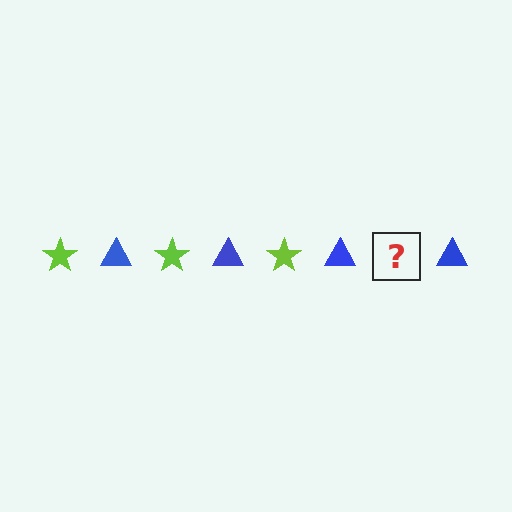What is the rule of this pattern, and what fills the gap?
The rule is that the pattern alternates between lime star and blue triangle. The gap should be filled with a lime star.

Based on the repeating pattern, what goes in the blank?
The blank should be a lime star.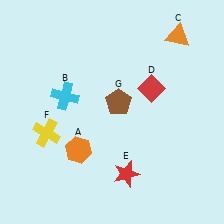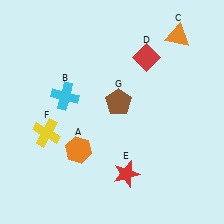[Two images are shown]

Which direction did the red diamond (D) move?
The red diamond (D) moved up.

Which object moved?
The red diamond (D) moved up.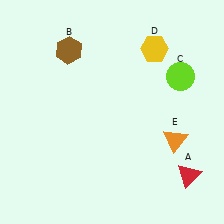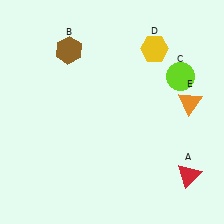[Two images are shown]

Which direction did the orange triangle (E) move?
The orange triangle (E) moved up.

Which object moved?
The orange triangle (E) moved up.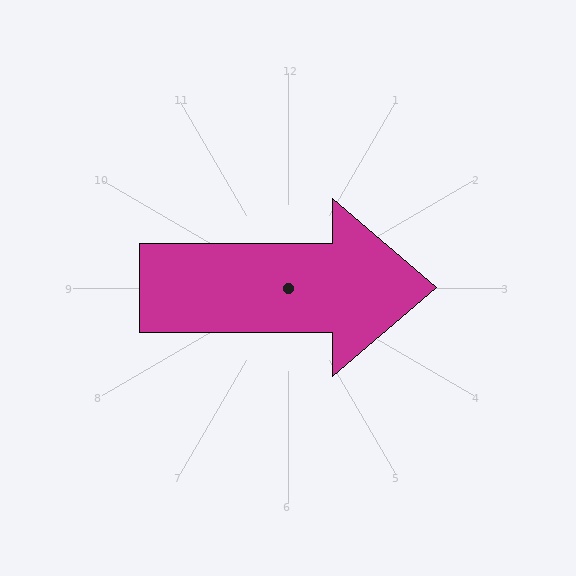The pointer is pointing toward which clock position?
Roughly 3 o'clock.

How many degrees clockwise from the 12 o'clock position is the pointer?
Approximately 90 degrees.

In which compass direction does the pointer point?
East.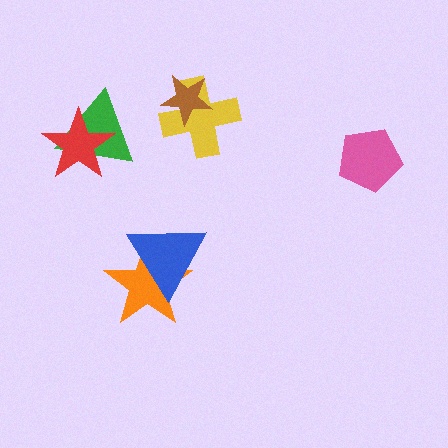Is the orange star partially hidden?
Yes, it is partially covered by another shape.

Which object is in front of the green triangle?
The red star is in front of the green triangle.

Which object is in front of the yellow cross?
The brown star is in front of the yellow cross.